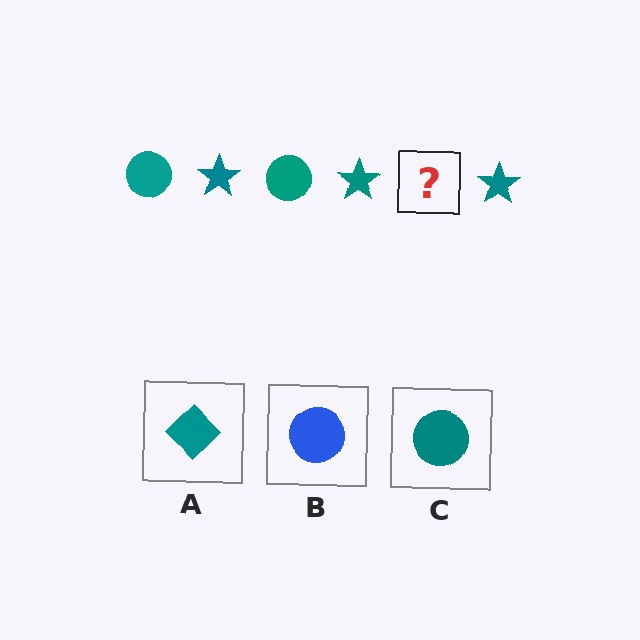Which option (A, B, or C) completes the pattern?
C.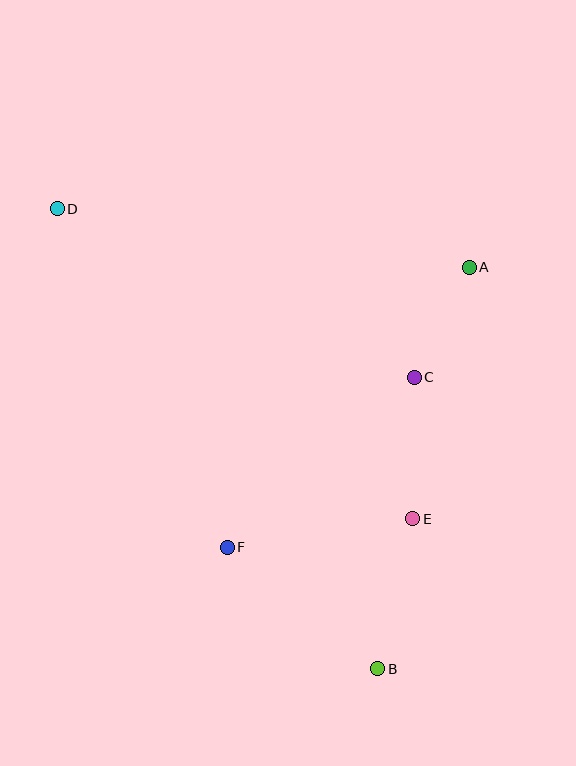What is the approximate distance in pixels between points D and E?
The distance between D and E is approximately 471 pixels.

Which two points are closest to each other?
Points A and C are closest to each other.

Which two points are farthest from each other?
Points B and D are farthest from each other.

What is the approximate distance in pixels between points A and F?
The distance between A and F is approximately 370 pixels.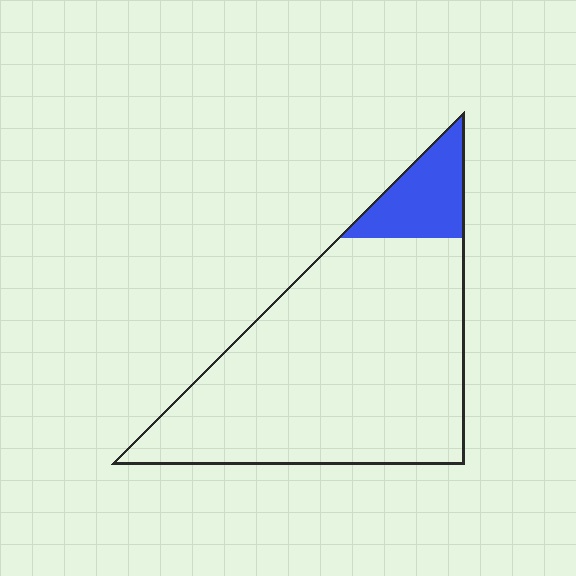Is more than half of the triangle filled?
No.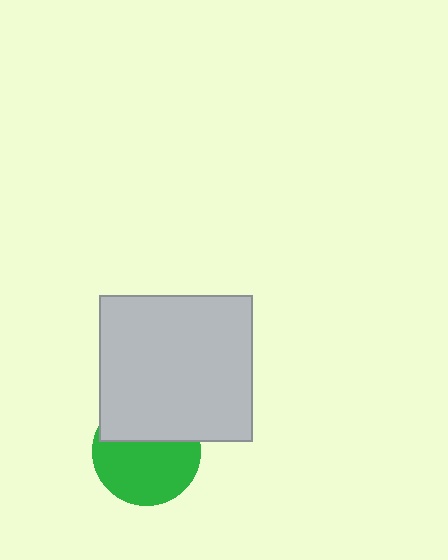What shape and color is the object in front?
The object in front is a light gray rectangle.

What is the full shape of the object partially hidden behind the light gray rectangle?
The partially hidden object is a green circle.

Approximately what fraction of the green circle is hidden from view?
Roughly 38% of the green circle is hidden behind the light gray rectangle.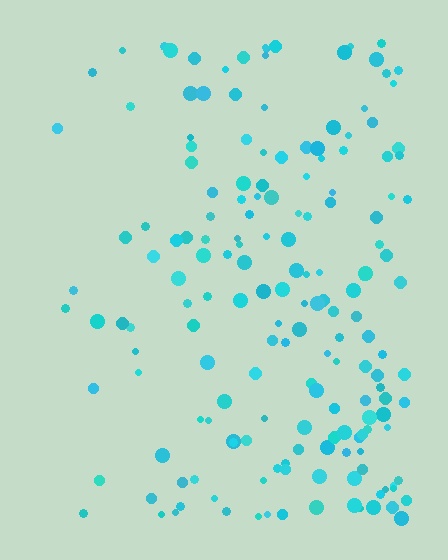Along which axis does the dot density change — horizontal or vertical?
Horizontal.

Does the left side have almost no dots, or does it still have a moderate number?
Still a moderate number, just noticeably fewer than the right.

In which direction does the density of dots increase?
From left to right, with the right side densest.